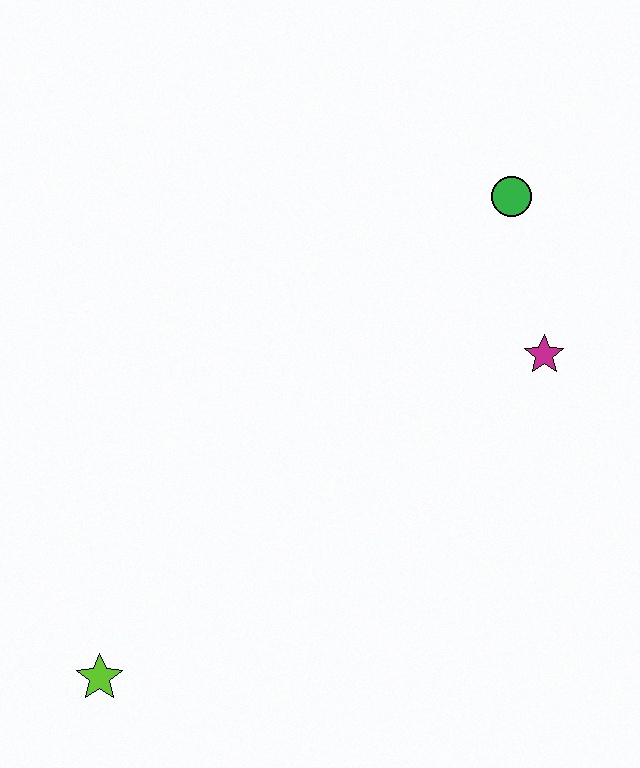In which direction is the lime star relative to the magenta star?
The lime star is to the left of the magenta star.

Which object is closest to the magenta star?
The green circle is closest to the magenta star.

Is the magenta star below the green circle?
Yes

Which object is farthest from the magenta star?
The lime star is farthest from the magenta star.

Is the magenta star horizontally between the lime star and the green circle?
No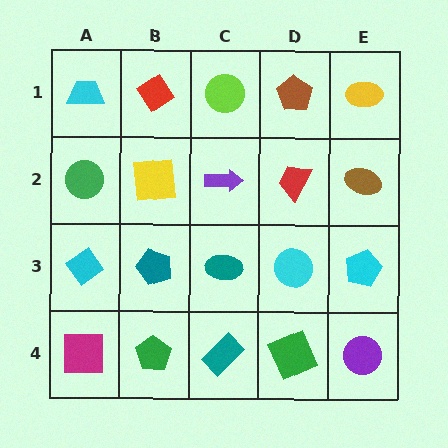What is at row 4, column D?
A green square.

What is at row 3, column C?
A teal ellipse.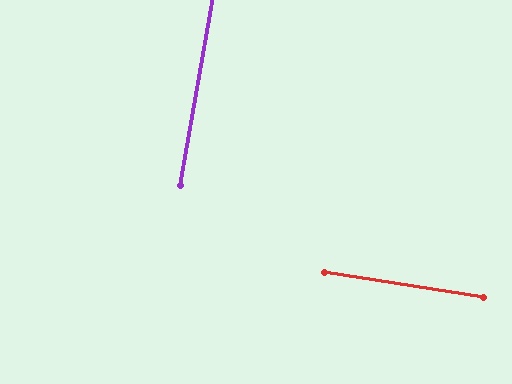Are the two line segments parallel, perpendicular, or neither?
Perpendicular — they meet at approximately 90°.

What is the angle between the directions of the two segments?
Approximately 90 degrees.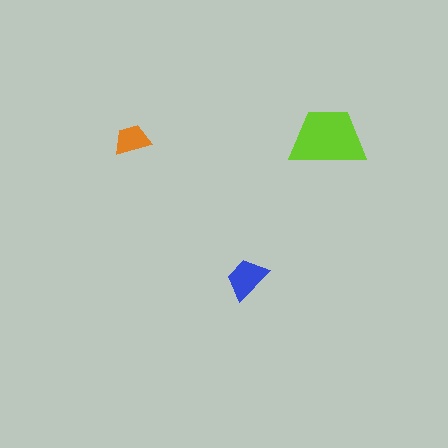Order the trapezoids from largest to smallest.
the lime one, the blue one, the orange one.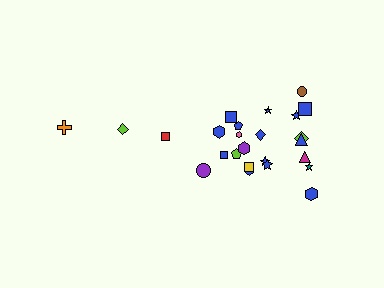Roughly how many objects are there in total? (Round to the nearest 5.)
Roughly 25 objects in total.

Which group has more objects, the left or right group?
The right group.